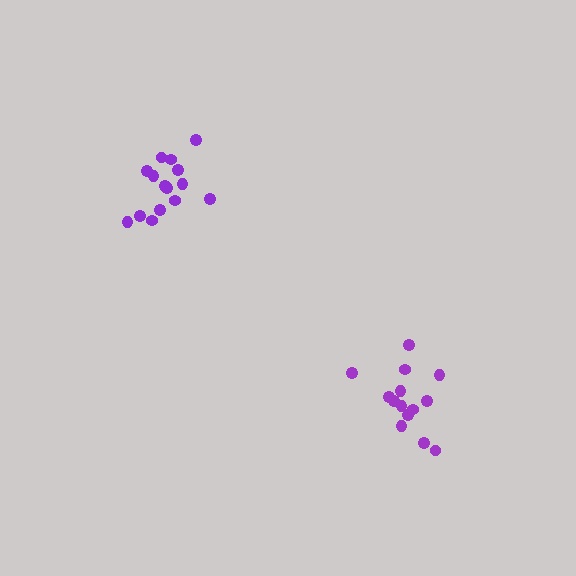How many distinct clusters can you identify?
There are 2 distinct clusters.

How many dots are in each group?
Group 1: 14 dots, Group 2: 15 dots (29 total).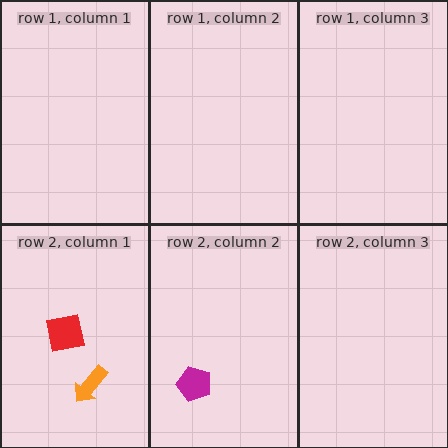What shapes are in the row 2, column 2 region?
The magenta pentagon.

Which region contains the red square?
The row 2, column 1 region.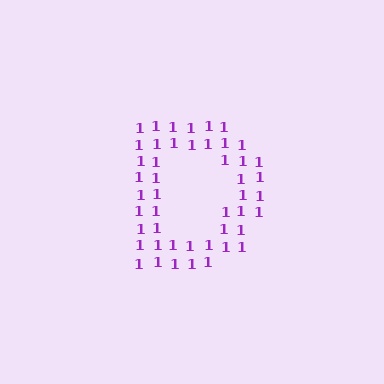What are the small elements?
The small elements are digit 1's.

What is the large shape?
The large shape is the letter D.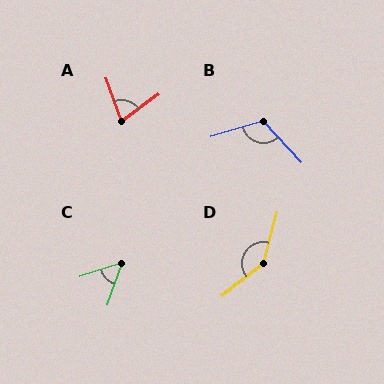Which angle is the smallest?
C, at approximately 52 degrees.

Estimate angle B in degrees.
Approximately 116 degrees.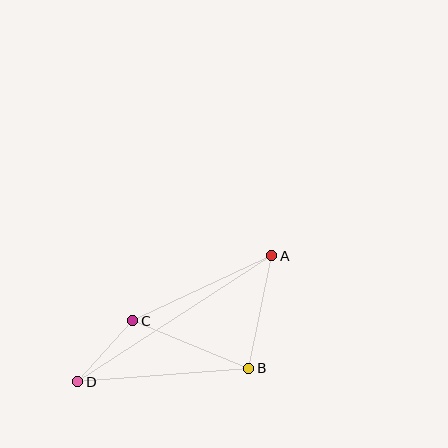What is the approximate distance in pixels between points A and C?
The distance between A and C is approximately 154 pixels.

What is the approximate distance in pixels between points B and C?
The distance between B and C is approximately 126 pixels.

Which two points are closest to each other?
Points C and D are closest to each other.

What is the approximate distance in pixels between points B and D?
The distance between B and D is approximately 171 pixels.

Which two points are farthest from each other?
Points A and D are farthest from each other.